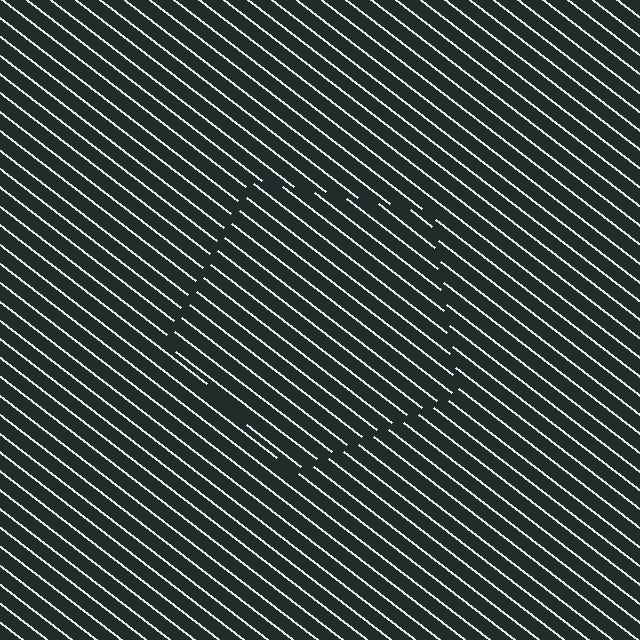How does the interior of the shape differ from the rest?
The interior of the shape contains the same grating, shifted by half a period — the contour is defined by the phase discontinuity where line-ends from the inner and outer gratings abut.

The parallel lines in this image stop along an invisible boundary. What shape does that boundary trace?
An illusory pentagon. The interior of the shape contains the same grating, shifted by half a period — the contour is defined by the phase discontinuity where line-ends from the inner and outer gratings abut.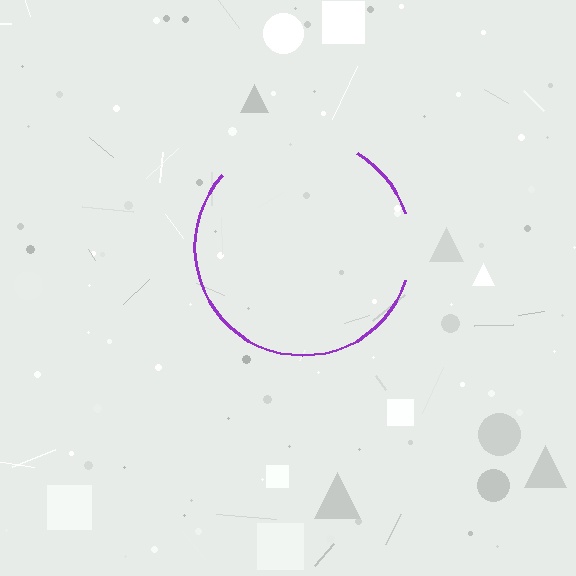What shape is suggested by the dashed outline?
The dashed outline suggests a circle.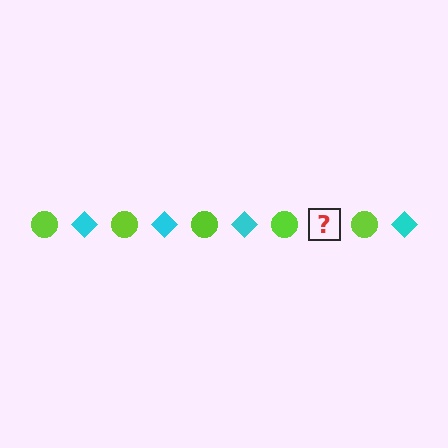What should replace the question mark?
The question mark should be replaced with a cyan diamond.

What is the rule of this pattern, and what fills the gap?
The rule is that the pattern alternates between lime circle and cyan diamond. The gap should be filled with a cyan diamond.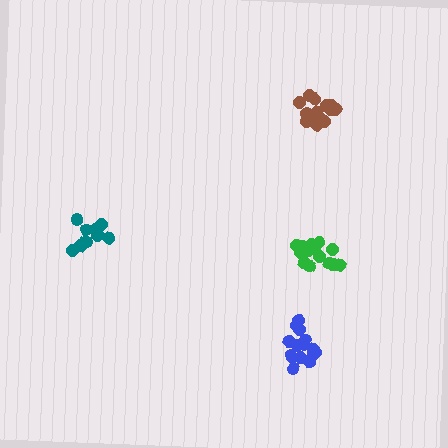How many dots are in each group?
Group 1: 12 dots, Group 2: 17 dots, Group 3: 15 dots, Group 4: 16 dots (60 total).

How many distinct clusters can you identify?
There are 4 distinct clusters.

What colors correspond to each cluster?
The clusters are colored: teal, brown, blue, green.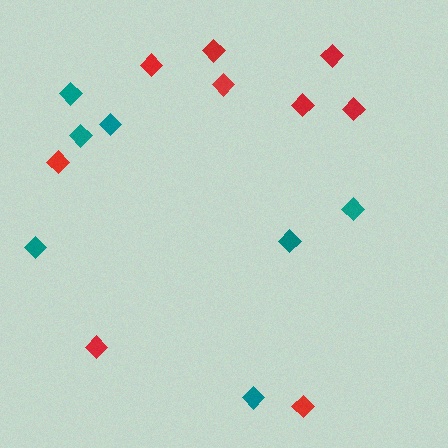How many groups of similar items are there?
There are 2 groups: one group of teal diamonds (7) and one group of red diamonds (9).